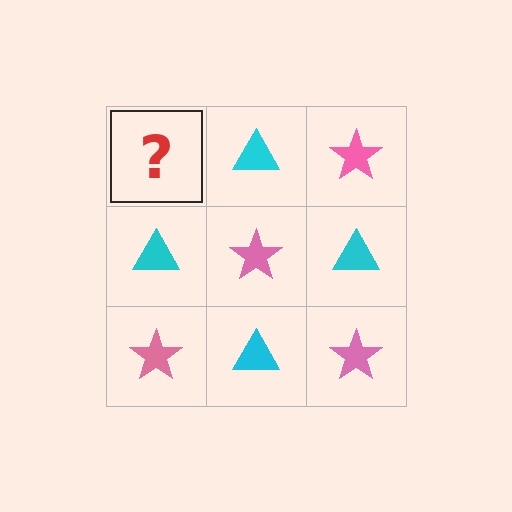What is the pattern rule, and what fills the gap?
The rule is that it alternates pink star and cyan triangle in a checkerboard pattern. The gap should be filled with a pink star.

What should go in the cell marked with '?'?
The missing cell should contain a pink star.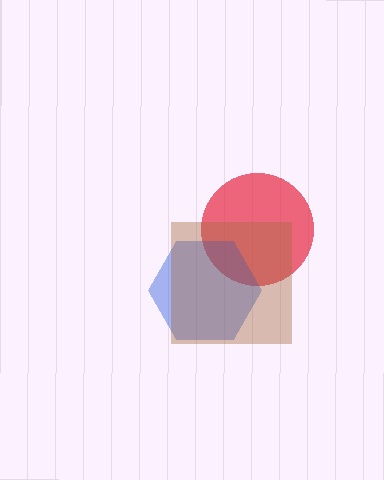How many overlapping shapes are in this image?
There are 3 overlapping shapes in the image.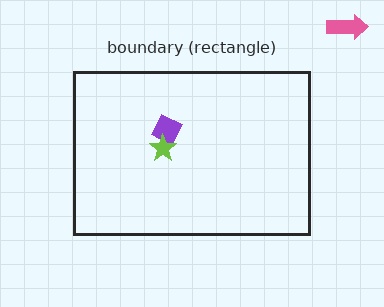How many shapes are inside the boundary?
2 inside, 1 outside.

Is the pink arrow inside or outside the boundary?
Outside.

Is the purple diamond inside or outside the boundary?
Inside.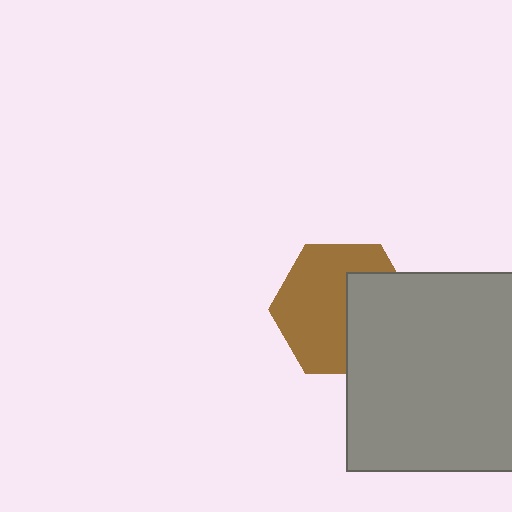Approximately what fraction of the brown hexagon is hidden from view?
Roughly 40% of the brown hexagon is hidden behind the gray square.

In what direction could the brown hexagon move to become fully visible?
The brown hexagon could move left. That would shift it out from behind the gray square entirely.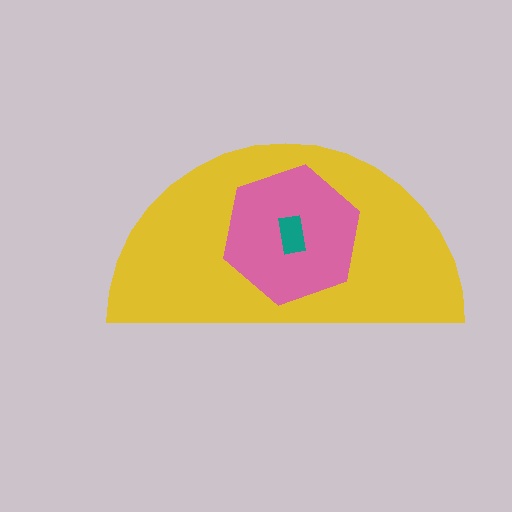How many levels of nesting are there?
3.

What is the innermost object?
The teal rectangle.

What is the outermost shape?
The yellow semicircle.